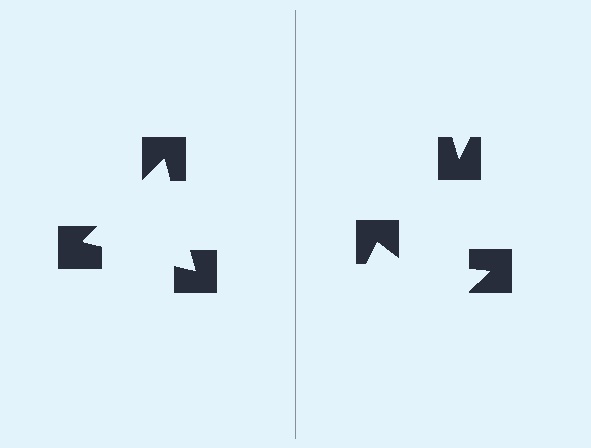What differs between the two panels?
The notched squares are positioned identically on both sides; only the wedge orientations differ. On the left they align to a triangle; on the right they are misaligned.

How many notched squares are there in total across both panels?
6 — 3 on each side.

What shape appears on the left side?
An illusory triangle.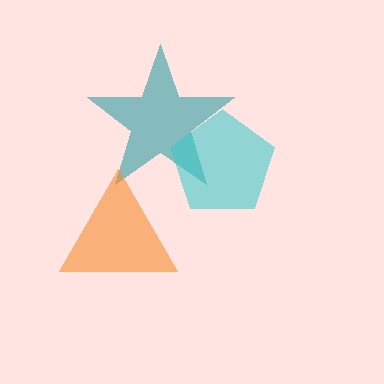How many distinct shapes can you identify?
There are 3 distinct shapes: a teal star, a cyan pentagon, an orange triangle.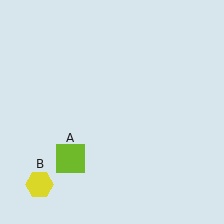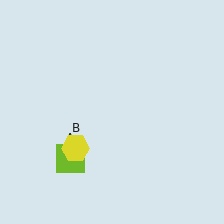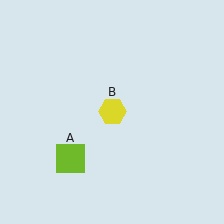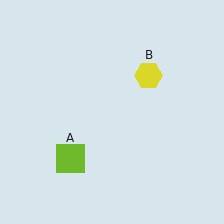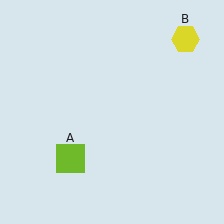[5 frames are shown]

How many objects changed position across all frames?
1 object changed position: yellow hexagon (object B).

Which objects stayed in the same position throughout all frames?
Lime square (object A) remained stationary.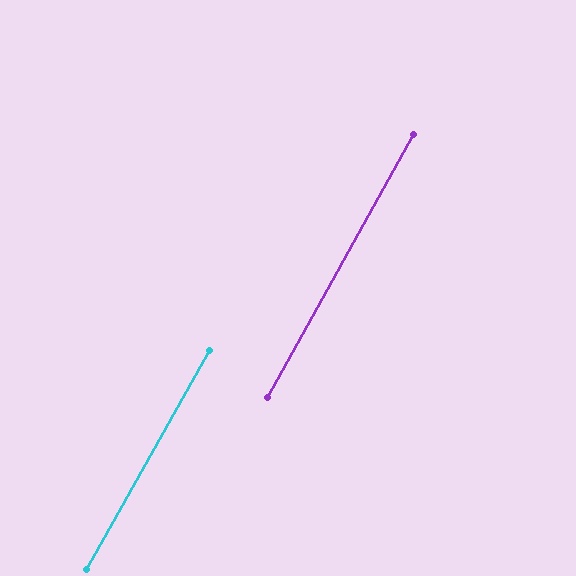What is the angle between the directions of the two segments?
Approximately 0 degrees.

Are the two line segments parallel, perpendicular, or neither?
Parallel — their directions differ by only 0.2°.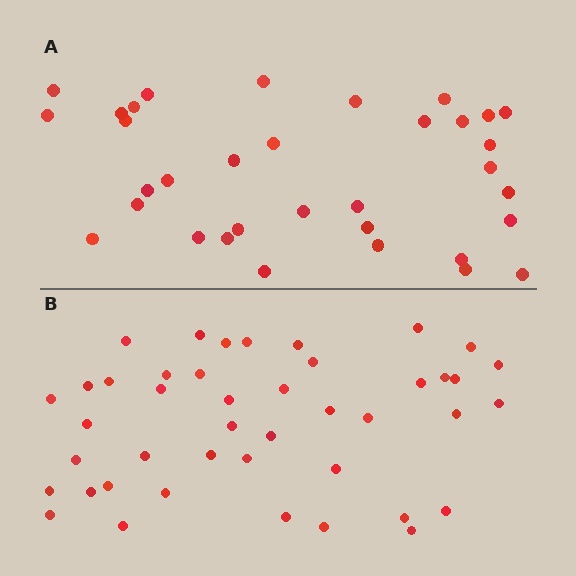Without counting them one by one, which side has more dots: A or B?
Region B (the bottom region) has more dots.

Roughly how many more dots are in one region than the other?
Region B has roughly 8 or so more dots than region A.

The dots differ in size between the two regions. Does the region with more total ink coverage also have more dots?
No. Region A has more total ink coverage because its dots are larger, but region B actually contains more individual dots. Total area can be misleading — the number of items is what matters here.